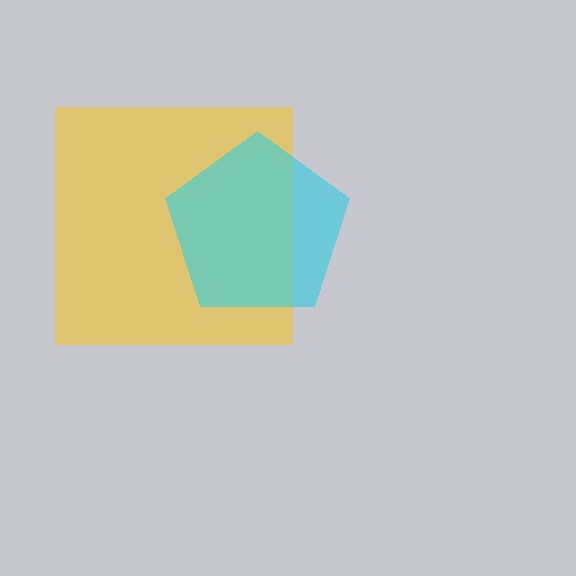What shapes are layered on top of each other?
The layered shapes are: a yellow square, a cyan pentagon.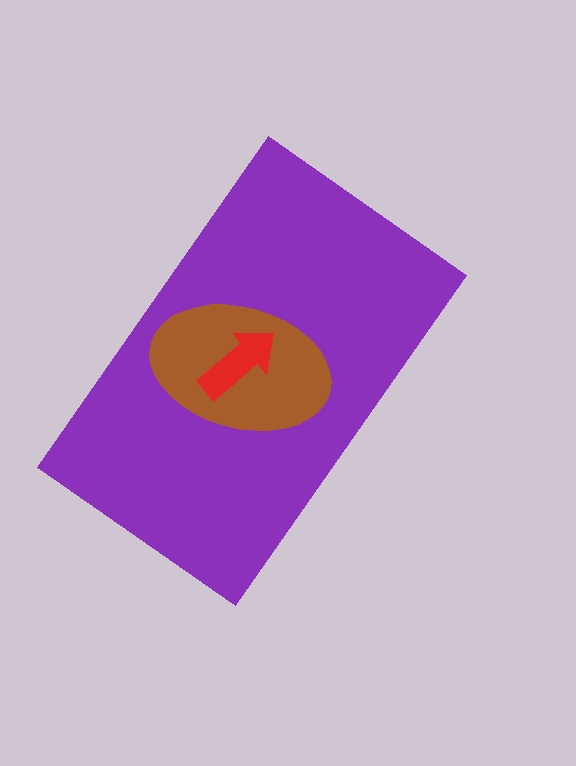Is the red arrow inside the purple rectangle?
Yes.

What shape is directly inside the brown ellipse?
The red arrow.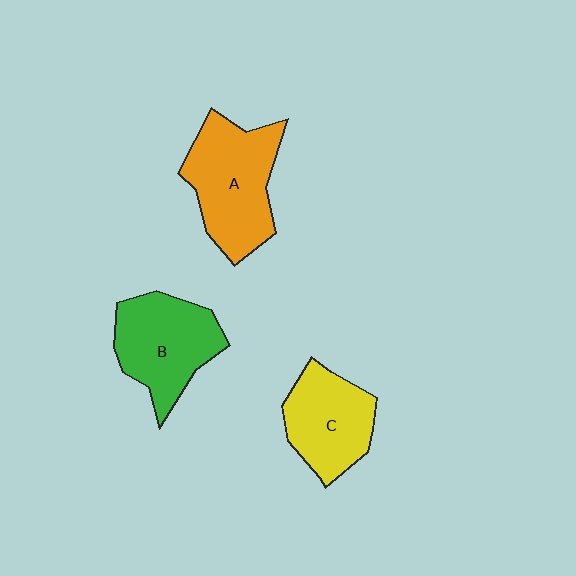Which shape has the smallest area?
Shape C (yellow).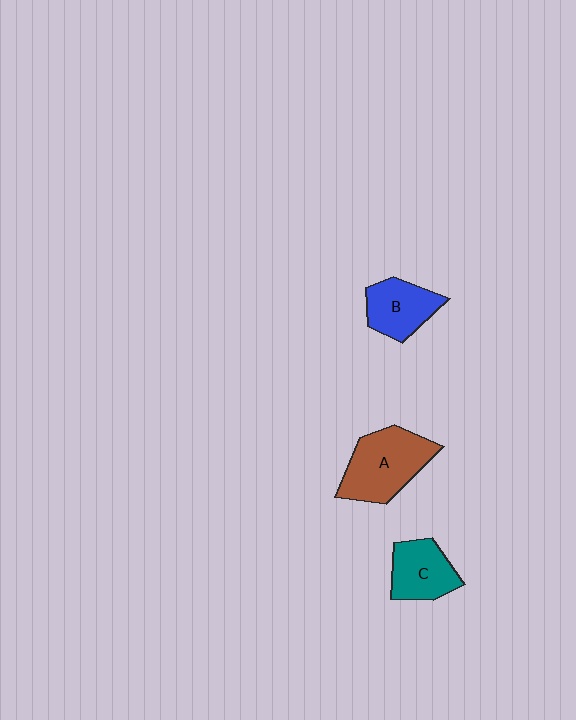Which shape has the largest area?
Shape A (brown).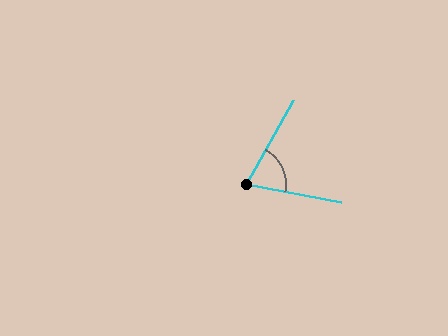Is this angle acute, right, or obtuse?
It is acute.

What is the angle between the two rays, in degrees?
Approximately 71 degrees.